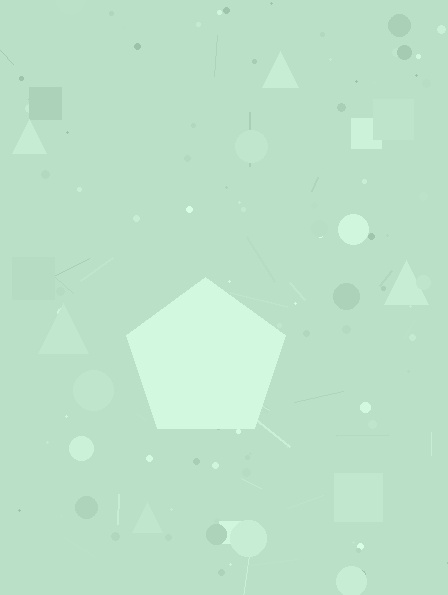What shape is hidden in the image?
A pentagon is hidden in the image.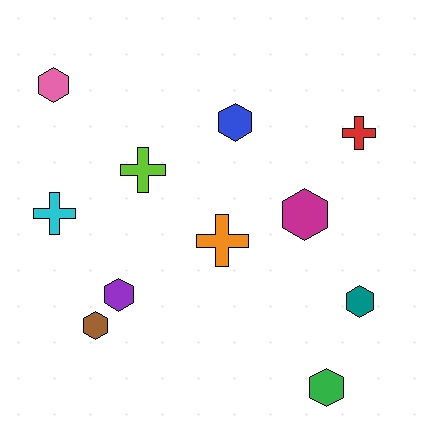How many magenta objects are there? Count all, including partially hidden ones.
There is 1 magenta object.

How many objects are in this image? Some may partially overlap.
There are 11 objects.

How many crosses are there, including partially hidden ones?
There are 4 crosses.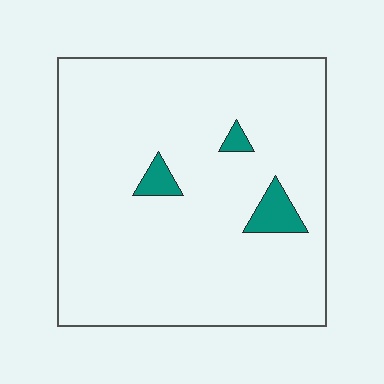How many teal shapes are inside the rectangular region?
3.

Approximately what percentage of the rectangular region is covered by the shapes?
Approximately 5%.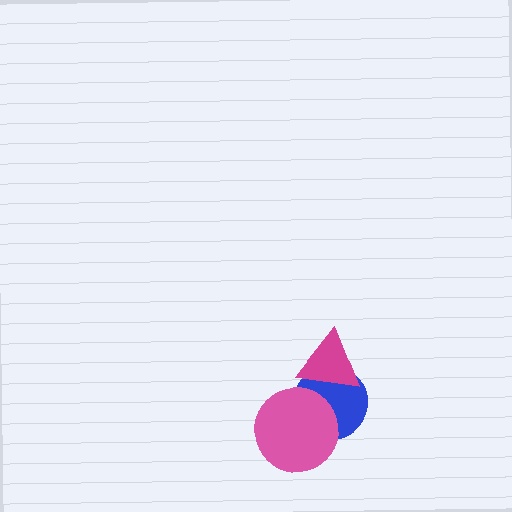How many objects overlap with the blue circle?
2 objects overlap with the blue circle.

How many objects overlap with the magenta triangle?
1 object overlaps with the magenta triangle.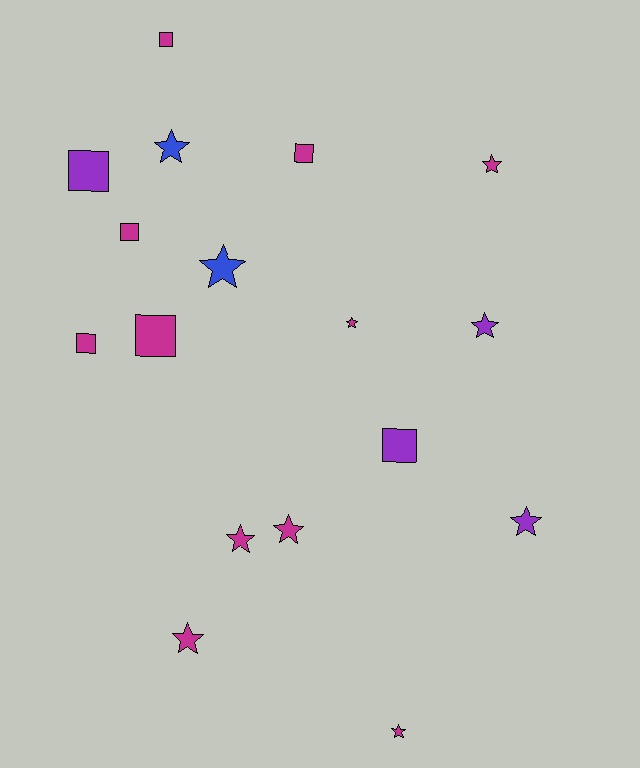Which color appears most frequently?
Magenta, with 11 objects.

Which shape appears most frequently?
Star, with 10 objects.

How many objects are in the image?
There are 17 objects.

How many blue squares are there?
There are no blue squares.